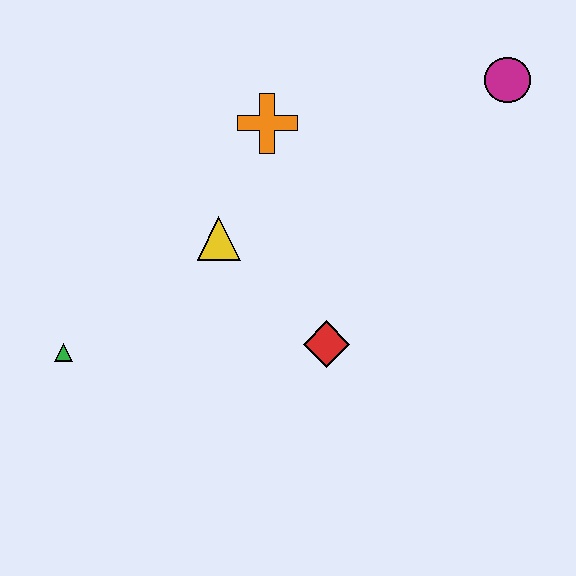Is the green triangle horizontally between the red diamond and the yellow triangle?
No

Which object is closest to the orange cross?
The yellow triangle is closest to the orange cross.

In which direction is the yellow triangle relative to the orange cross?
The yellow triangle is below the orange cross.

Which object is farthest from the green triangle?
The magenta circle is farthest from the green triangle.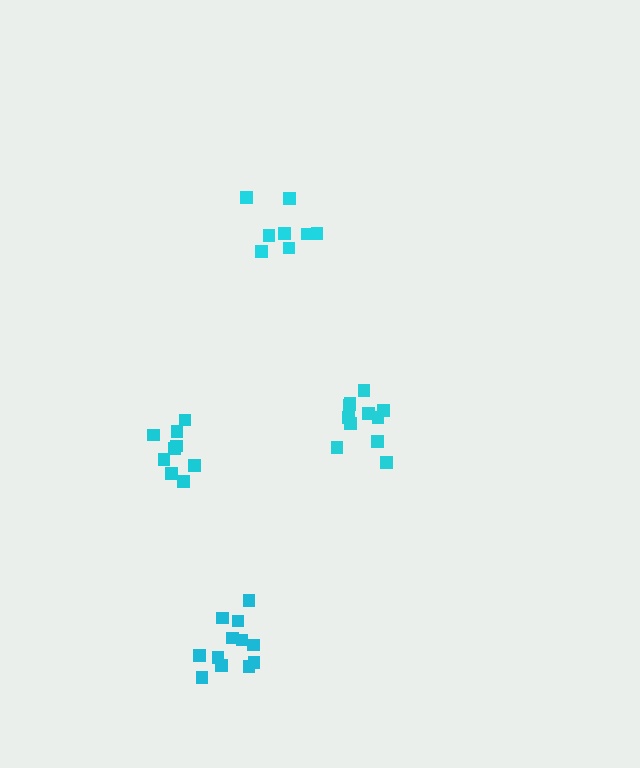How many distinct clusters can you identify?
There are 4 distinct clusters.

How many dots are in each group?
Group 1: 9 dots, Group 2: 12 dots, Group 3: 8 dots, Group 4: 11 dots (40 total).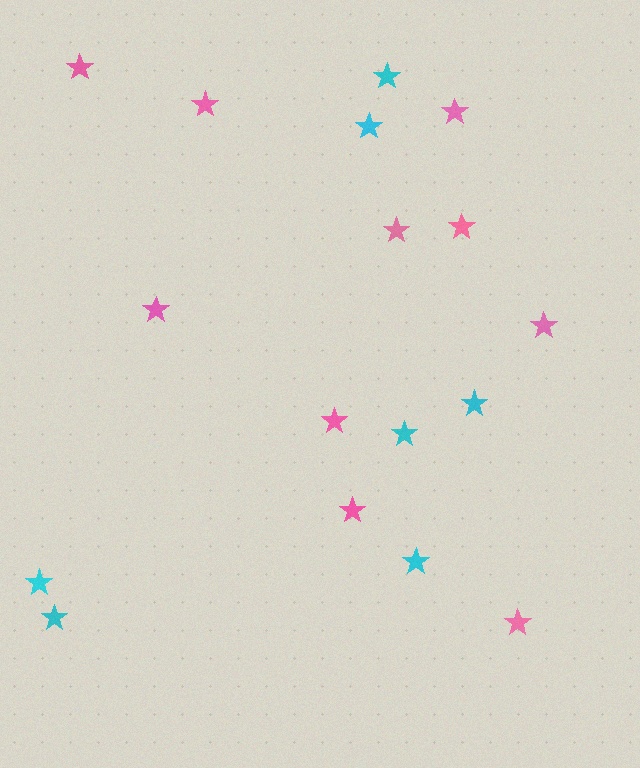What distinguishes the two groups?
There are 2 groups: one group of pink stars (10) and one group of cyan stars (7).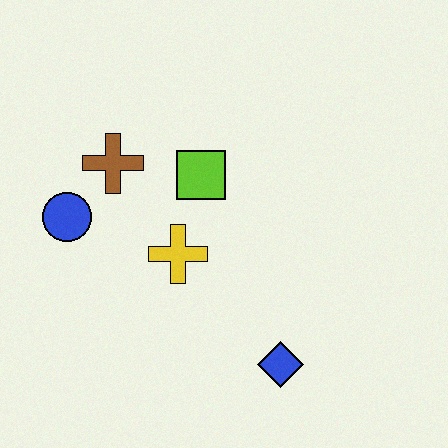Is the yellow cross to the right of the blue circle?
Yes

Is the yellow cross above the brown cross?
No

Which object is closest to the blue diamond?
The yellow cross is closest to the blue diamond.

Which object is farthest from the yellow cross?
The blue diamond is farthest from the yellow cross.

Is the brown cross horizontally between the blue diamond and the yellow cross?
No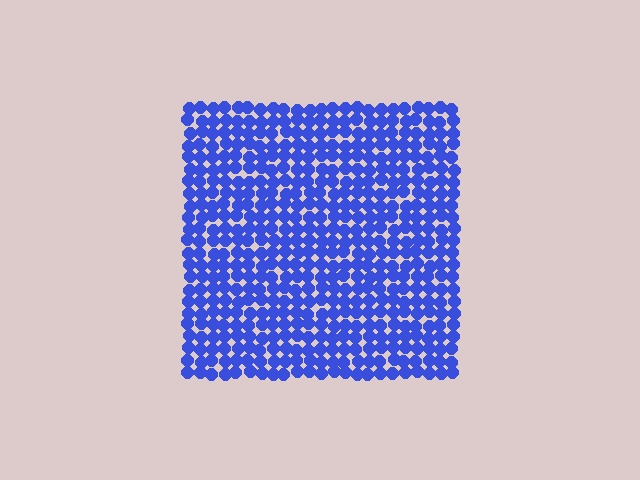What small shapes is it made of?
It is made of small circles.